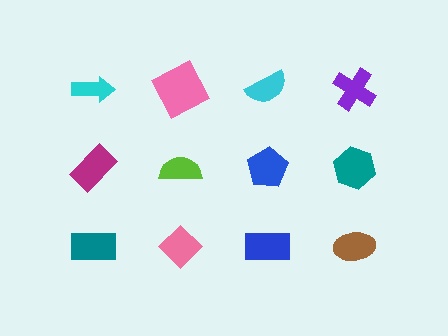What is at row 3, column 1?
A teal rectangle.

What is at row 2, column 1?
A magenta rectangle.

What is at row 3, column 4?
A brown ellipse.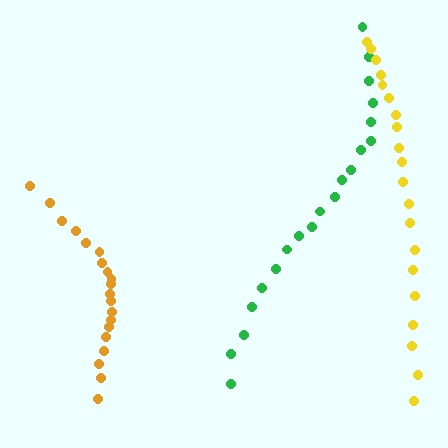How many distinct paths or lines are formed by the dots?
There are 3 distinct paths.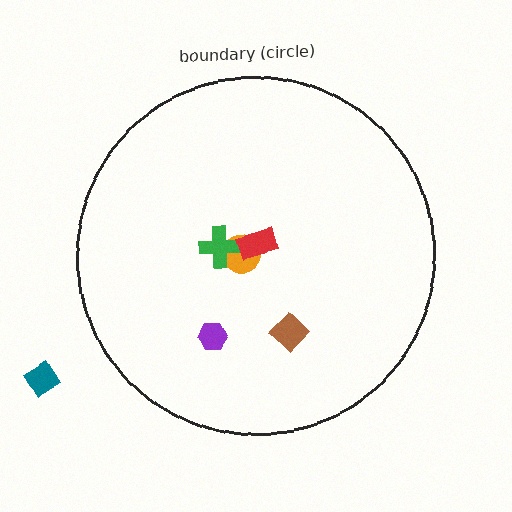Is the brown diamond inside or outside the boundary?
Inside.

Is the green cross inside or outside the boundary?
Inside.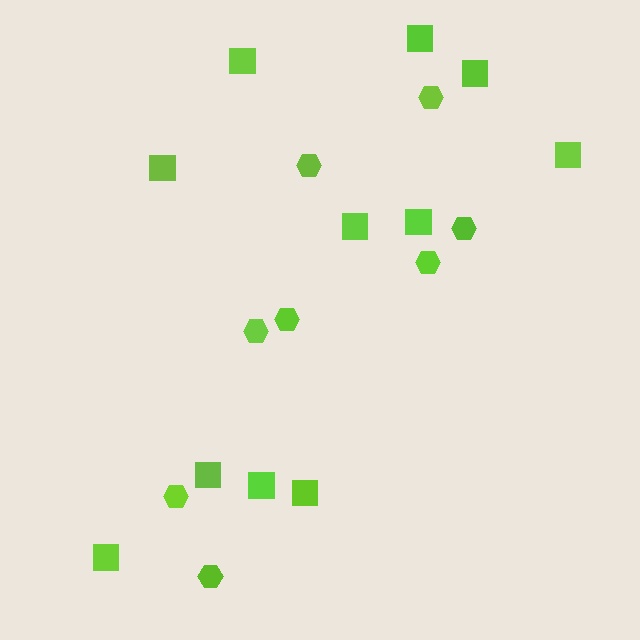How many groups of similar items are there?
There are 2 groups: one group of hexagons (8) and one group of squares (11).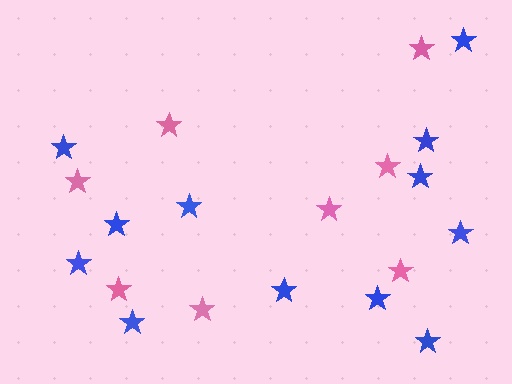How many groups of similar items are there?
There are 2 groups: one group of pink stars (8) and one group of blue stars (12).